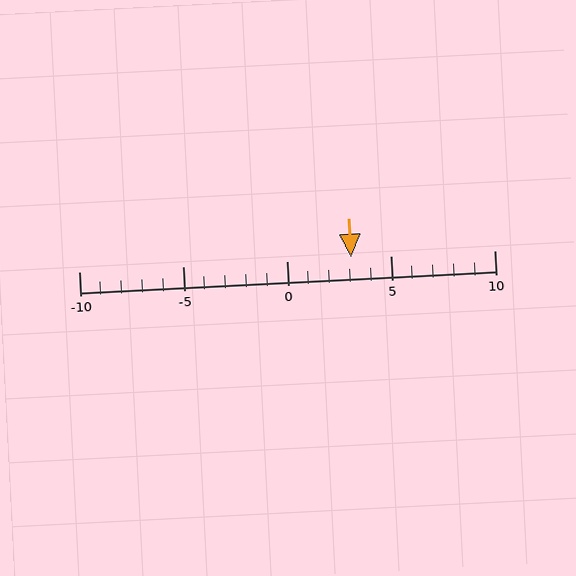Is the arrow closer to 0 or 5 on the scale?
The arrow is closer to 5.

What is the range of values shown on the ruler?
The ruler shows values from -10 to 10.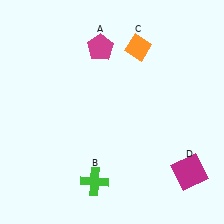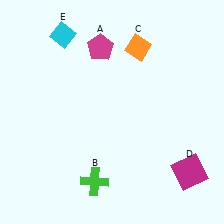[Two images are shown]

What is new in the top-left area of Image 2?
A cyan diamond (E) was added in the top-left area of Image 2.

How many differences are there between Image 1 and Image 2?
There is 1 difference between the two images.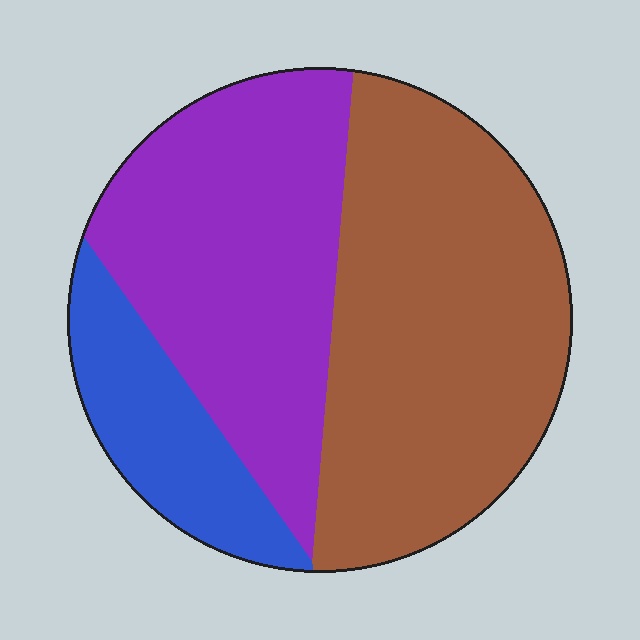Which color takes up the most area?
Brown, at roughly 45%.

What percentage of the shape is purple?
Purple takes up about three eighths (3/8) of the shape.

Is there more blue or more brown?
Brown.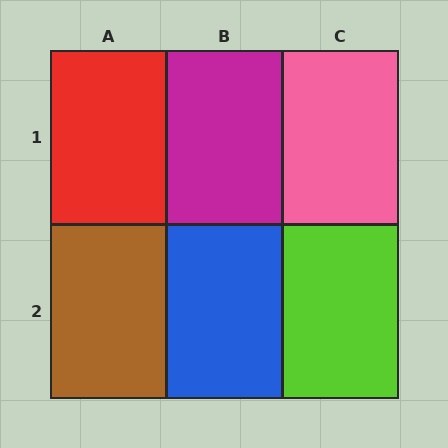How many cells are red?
1 cell is red.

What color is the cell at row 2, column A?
Brown.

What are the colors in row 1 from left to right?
Red, magenta, pink.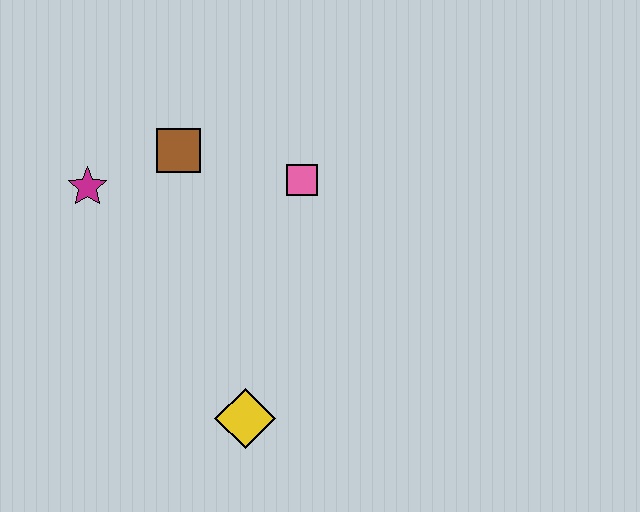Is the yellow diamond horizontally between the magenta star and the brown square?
No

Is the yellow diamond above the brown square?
No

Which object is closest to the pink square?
The brown square is closest to the pink square.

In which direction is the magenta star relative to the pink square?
The magenta star is to the left of the pink square.